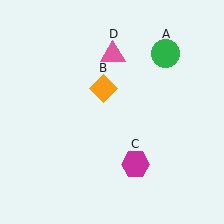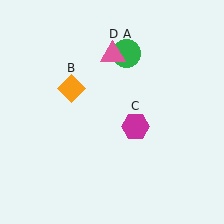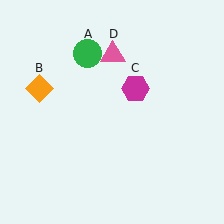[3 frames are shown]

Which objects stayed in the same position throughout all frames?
Pink triangle (object D) remained stationary.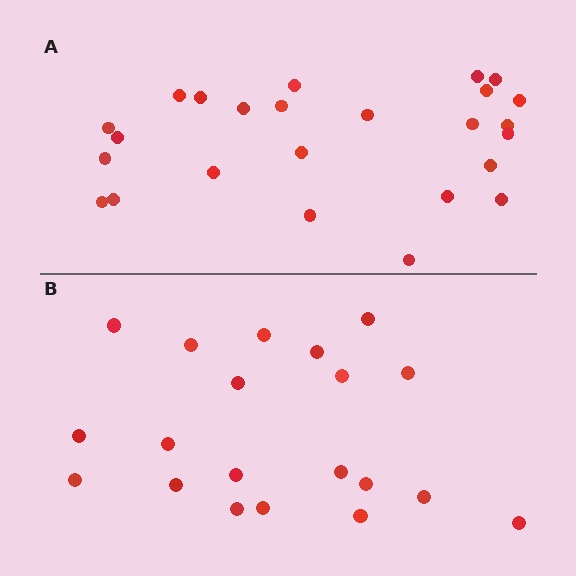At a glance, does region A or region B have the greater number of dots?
Region A (the top region) has more dots.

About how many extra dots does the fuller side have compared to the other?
Region A has about 5 more dots than region B.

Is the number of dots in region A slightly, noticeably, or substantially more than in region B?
Region A has noticeably more, but not dramatically so. The ratio is roughly 1.2 to 1.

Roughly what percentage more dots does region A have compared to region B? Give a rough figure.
About 25% more.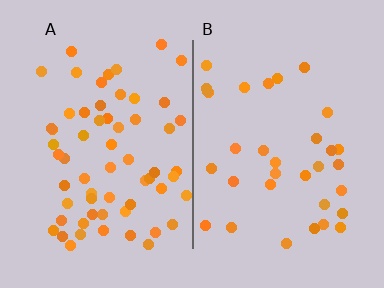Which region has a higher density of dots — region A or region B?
A (the left).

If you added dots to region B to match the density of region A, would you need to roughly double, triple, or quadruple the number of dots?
Approximately double.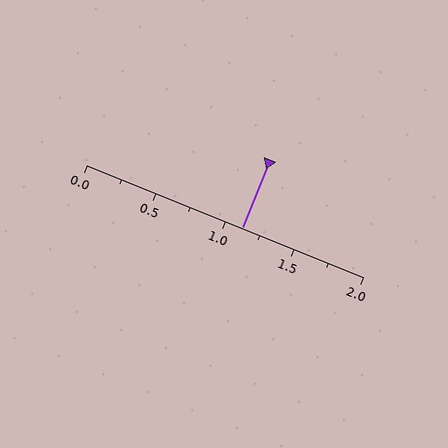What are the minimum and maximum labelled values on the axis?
The axis runs from 0.0 to 2.0.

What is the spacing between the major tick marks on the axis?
The major ticks are spaced 0.5 apart.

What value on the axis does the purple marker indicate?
The marker indicates approximately 1.12.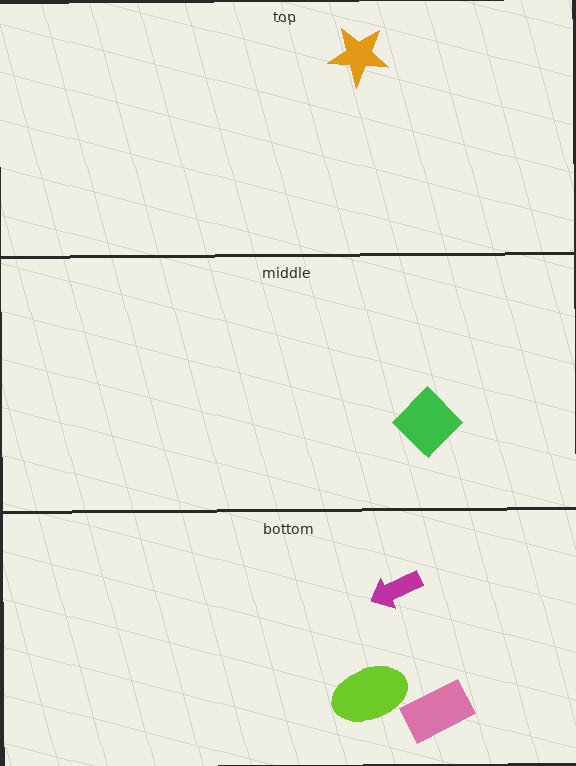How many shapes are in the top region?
1.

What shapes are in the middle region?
The green diamond.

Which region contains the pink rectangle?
The bottom region.